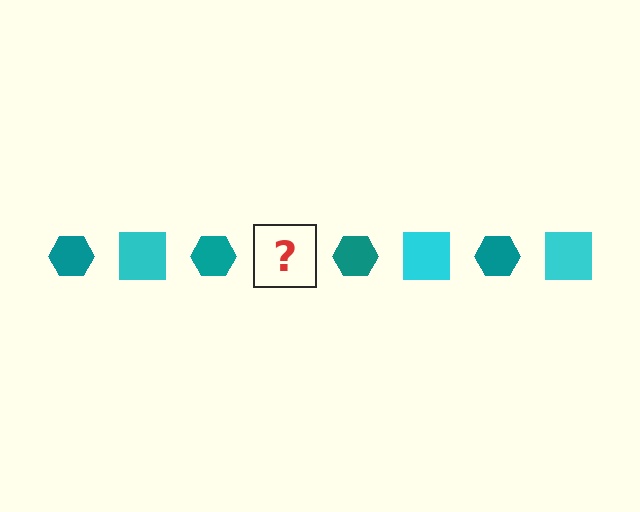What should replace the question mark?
The question mark should be replaced with a cyan square.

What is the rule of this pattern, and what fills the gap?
The rule is that the pattern alternates between teal hexagon and cyan square. The gap should be filled with a cyan square.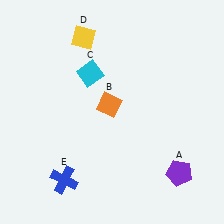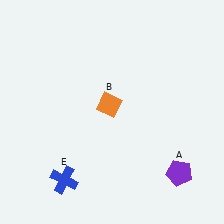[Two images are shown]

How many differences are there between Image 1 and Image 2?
There are 2 differences between the two images.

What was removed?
The cyan diamond (C), the yellow diamond (D) were removed in Image 2.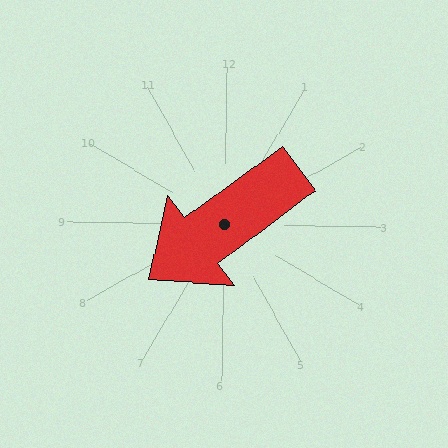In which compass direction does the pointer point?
Southwest.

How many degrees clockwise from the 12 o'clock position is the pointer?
Approximately 233 degrees.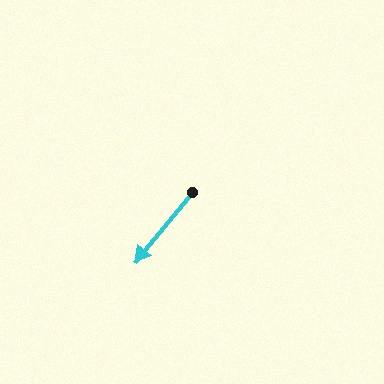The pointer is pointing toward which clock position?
Roughly 7 o'clock.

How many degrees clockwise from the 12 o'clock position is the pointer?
Approximately 219 degrees.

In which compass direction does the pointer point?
Southwest.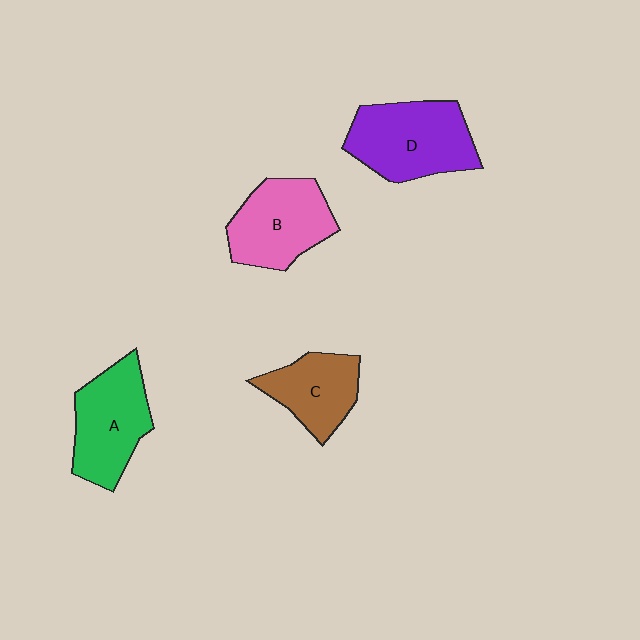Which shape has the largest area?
Shape D (purple).